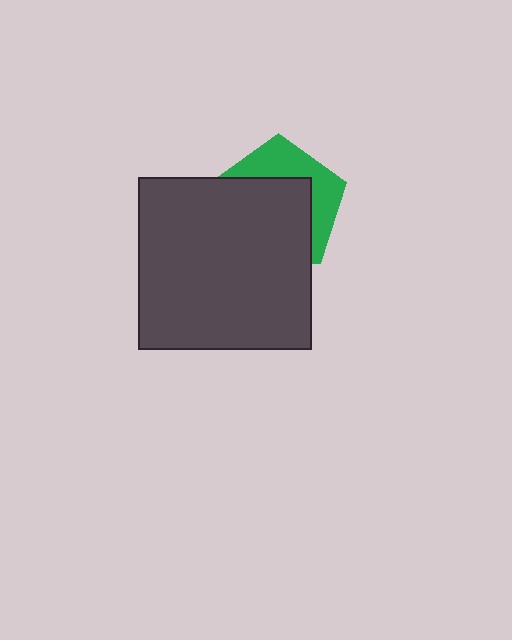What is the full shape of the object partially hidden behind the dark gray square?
The partially hidden object is a green pentagon.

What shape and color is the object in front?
The object in front is a dark gray square.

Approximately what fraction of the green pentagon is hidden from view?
Roughly 62% of the green pentagon is hidden behind the dark gray square.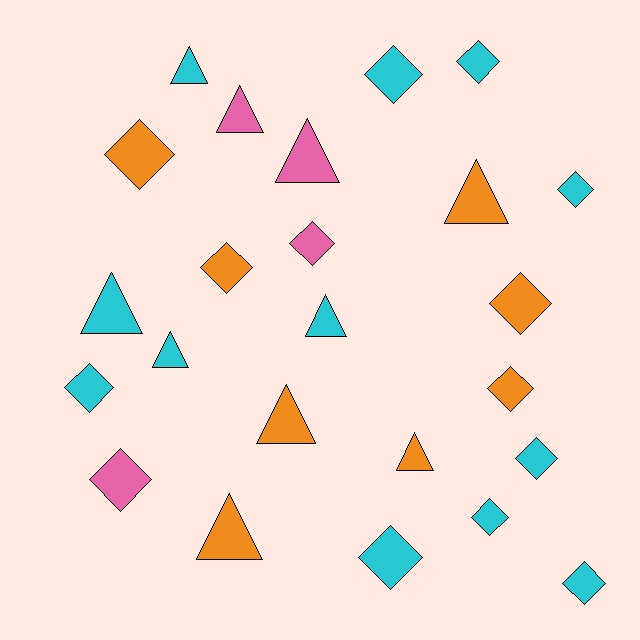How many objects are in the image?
There are 24 objects.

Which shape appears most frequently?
Diamond, with 14 objects.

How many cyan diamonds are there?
There are 8 cyan diamonds.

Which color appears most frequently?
Cyan, with 12 objects.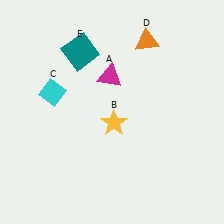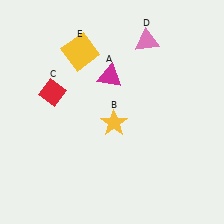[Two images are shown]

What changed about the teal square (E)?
In Image 1, E is teal. In Image 2, it changed to yellow.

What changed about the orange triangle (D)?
In Image 1, D is orange. In Image 2, it changed to pink.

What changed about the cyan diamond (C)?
In Image 1, C is cyan. In Image 2, it changed to red.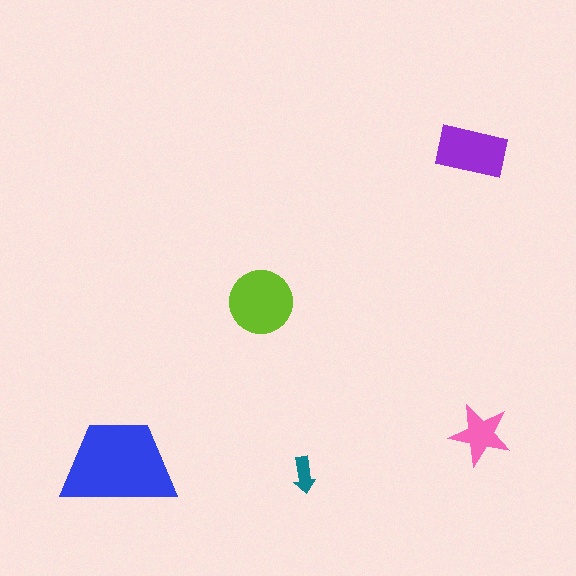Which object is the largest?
The blue trapezoid.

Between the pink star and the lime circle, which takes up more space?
The lime circle.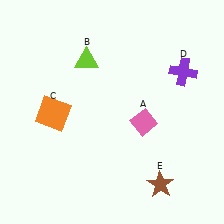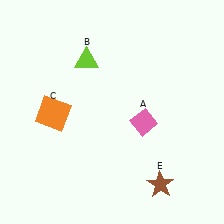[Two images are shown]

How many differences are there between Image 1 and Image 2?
There is 1 difference between the two images.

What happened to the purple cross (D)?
The purple cross (D) was removed in Image 2. It was in the top-right area of Image 1.